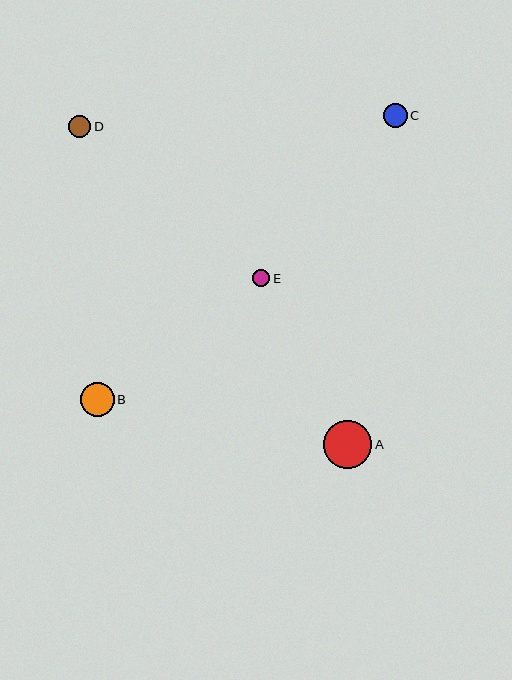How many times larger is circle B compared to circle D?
Circle B is approximately 1.5 times the size of circle D.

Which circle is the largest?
Circle A is the largest with a size of approximately 48 pixels.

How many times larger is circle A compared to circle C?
Circle A is approximately 2.0 times the size of circle C.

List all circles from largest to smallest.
From largest to smallest: A, B, C, D, E.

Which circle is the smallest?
Circle E is the smallest with a size of approximately 17 pixels.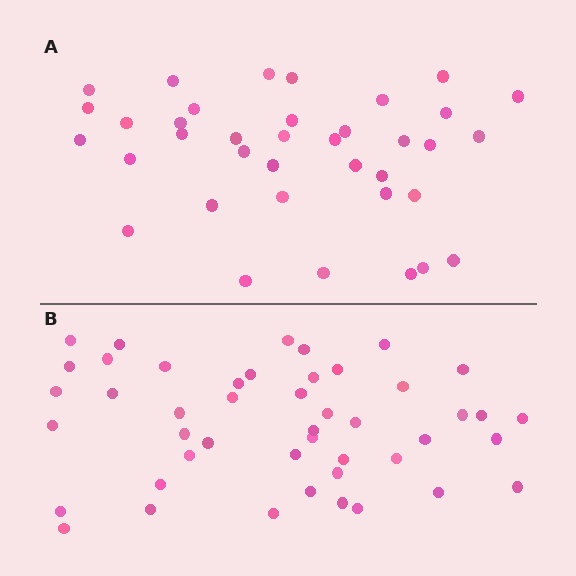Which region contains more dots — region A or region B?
Region B (the bottom region) has more dots.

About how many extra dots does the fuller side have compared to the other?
Region B has roughly 8 or so more dots than region A.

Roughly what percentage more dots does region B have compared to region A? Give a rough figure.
About 25% more.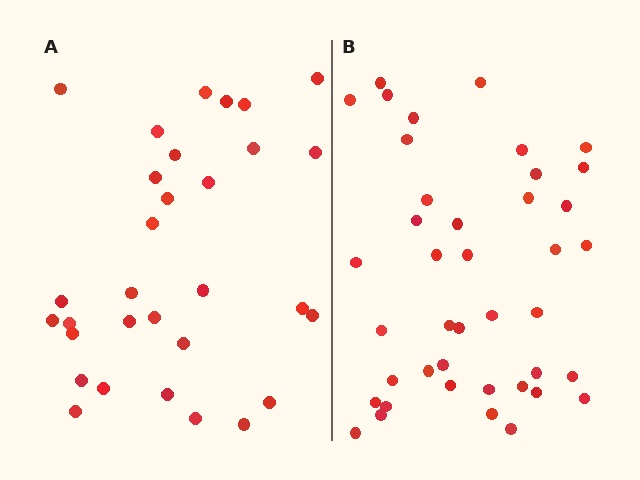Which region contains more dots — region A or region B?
Region B (the right region) has more dots.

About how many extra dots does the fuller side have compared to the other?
Region B has roughly 10 or so more dots than region A.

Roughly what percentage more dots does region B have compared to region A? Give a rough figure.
About 30% more.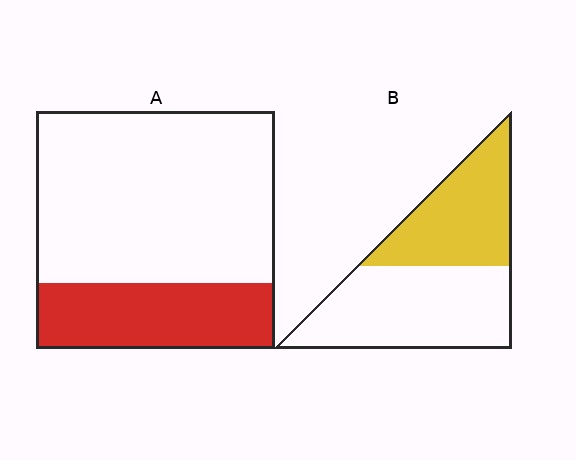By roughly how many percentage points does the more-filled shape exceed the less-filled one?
By roughly 15 percentage points (B over A).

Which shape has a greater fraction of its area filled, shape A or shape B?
Shape B.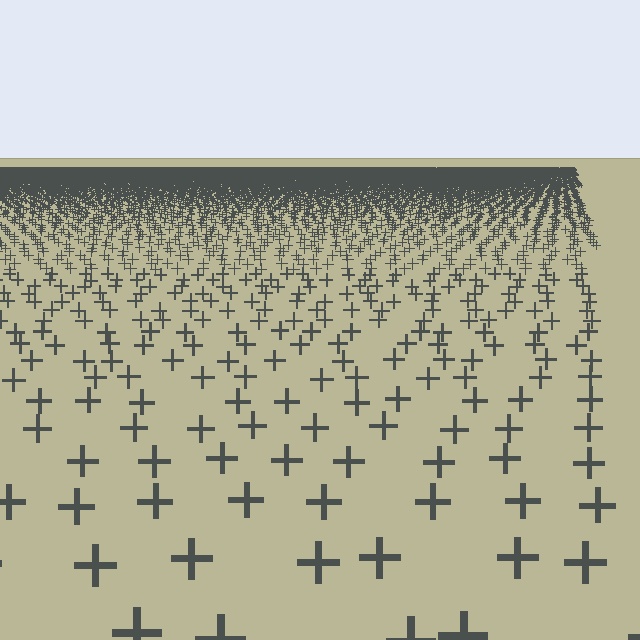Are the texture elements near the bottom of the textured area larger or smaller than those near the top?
Larger. Near the bottom, elements are closer to the viewer and appear at a bigger on-screen size.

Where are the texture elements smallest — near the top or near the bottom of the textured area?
Near the top.